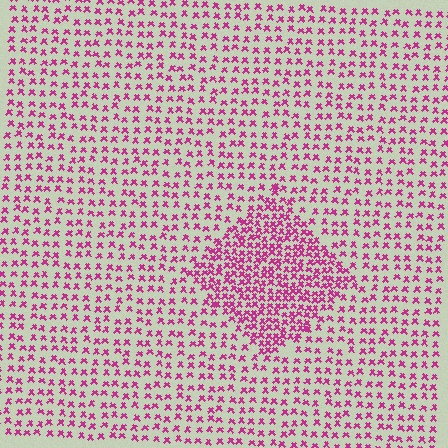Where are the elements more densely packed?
The elements are more densely packed inside the diamond boundary.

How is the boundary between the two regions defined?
The boundary is defined by a change in element density (approximately 2.0x ratio). All elements are the same color, size, and shape.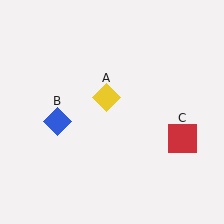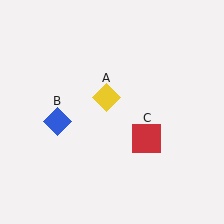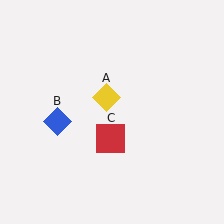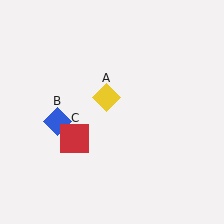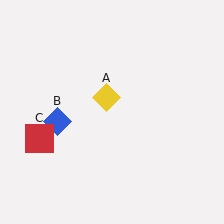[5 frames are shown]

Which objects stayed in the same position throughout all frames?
Yellow diamond (object A) and blue diamond (object B) remained stationary.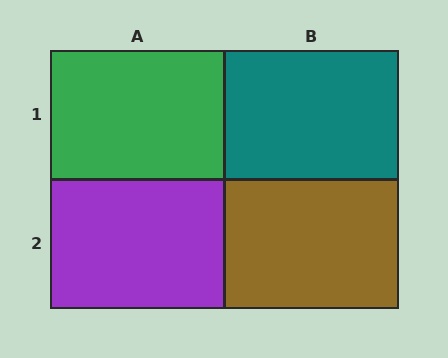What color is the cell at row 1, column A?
Green.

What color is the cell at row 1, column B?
Teal.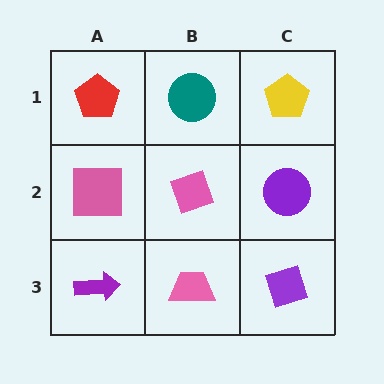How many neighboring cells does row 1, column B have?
3.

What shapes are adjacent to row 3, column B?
A pink diamond (row 2, column B), a purple arrow (row 3, column A), a purple diamond (row 3, column C).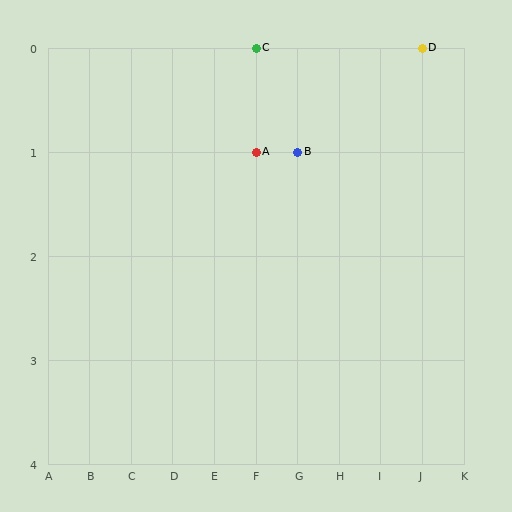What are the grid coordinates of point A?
Point A is at grid coordinates (F, 1).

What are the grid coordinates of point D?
Point D is at grid coordinates (J, 0).